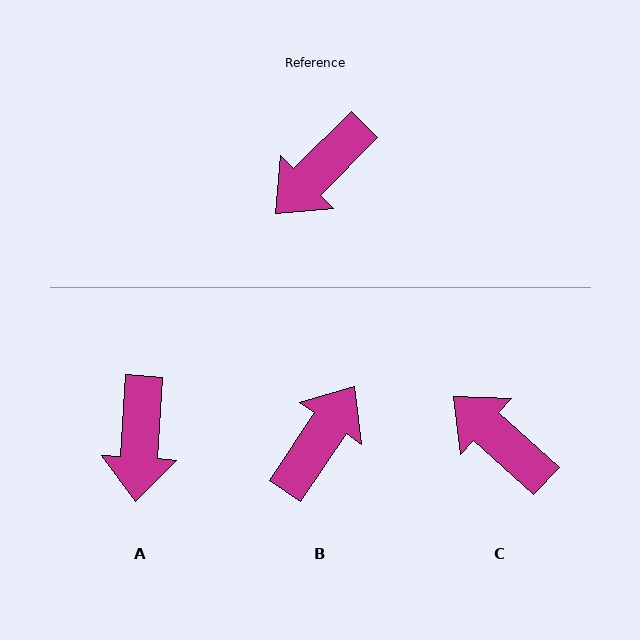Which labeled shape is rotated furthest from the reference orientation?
B, about 169 degrees away.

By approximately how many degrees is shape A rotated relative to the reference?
Approximately 41 degrees counter-clockwise.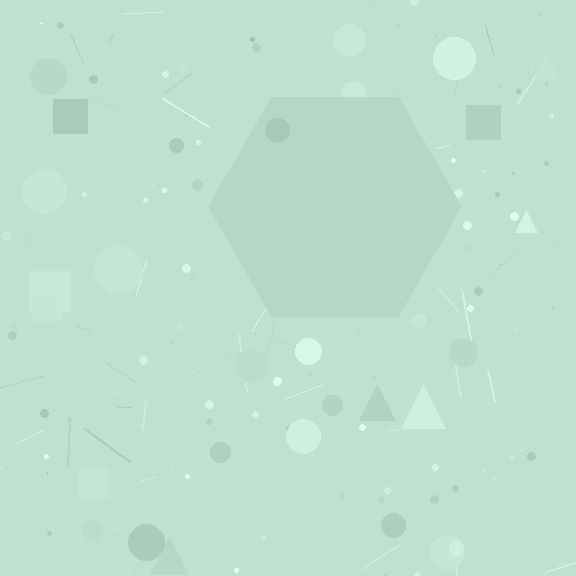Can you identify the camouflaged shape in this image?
The camouflaged shape is a hexagon.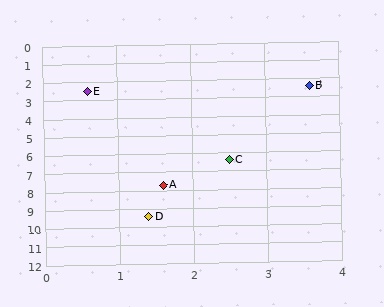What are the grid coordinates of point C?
Point C is at approximately (2.5, 6.4).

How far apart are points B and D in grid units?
Points B and D are about 7.3 grid units apart.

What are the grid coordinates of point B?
Point B is at approximately (3.6, 2.4).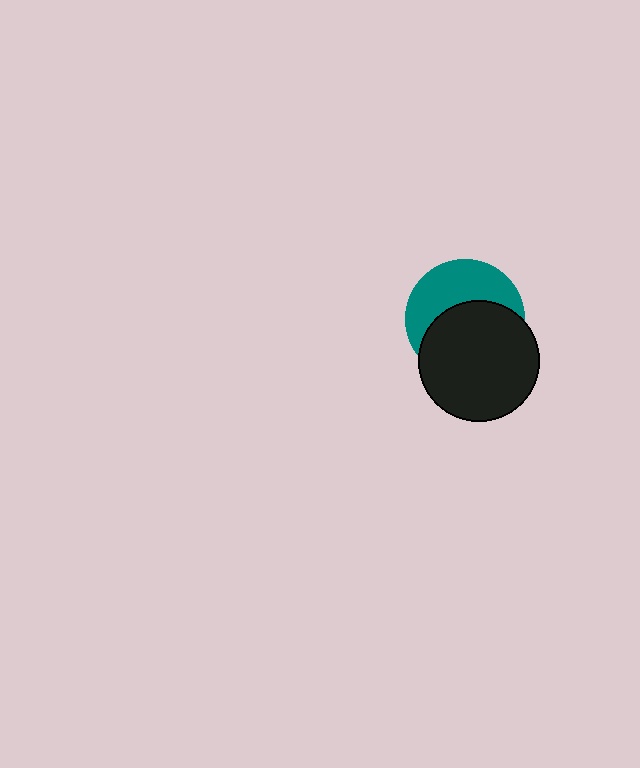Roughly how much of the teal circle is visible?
A small part of it is visible (roughly 45%).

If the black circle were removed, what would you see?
You would see the complete teal circle.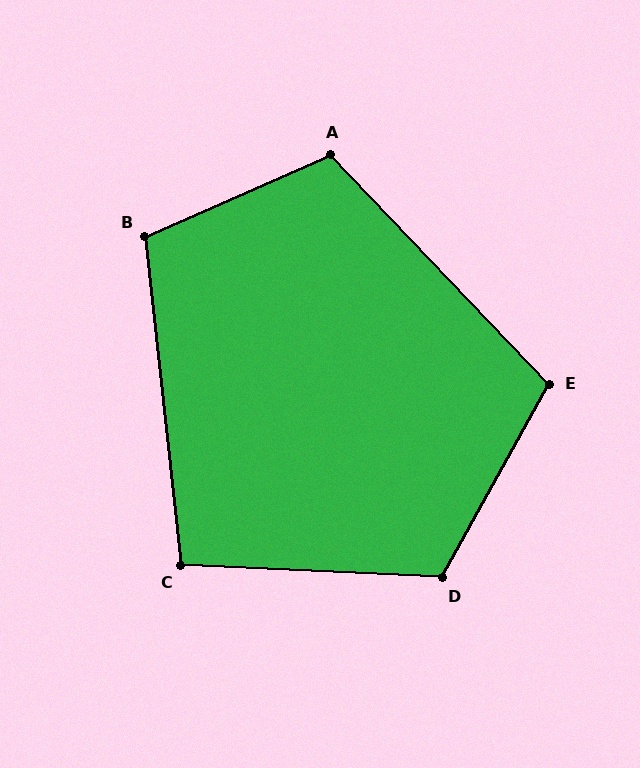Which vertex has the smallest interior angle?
C, at approximately 99 degrees.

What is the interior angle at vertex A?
Approximately 110 degrees (obtuse).